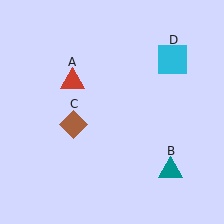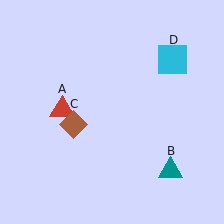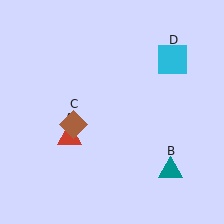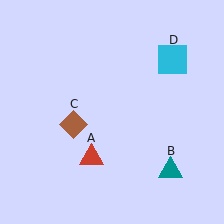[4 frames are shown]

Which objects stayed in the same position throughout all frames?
Teal triangle (object B) and brown diamond (object C) and cyan square (object D) remained stationary.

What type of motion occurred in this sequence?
The red triangle (object A) rotated counterclockwise around the center of the scene.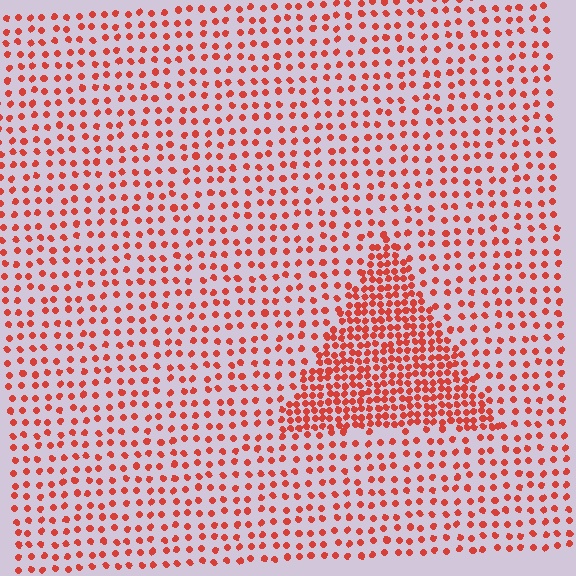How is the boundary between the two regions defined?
The boundary is defined by a change in element density (approximately 2.3x ratio). All elements are the same color, size, and shape.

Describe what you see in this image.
The image contains small red elements arranged at two different densities. A triangle-shaped region is visible where the elements are more densely packed than the surrounding area.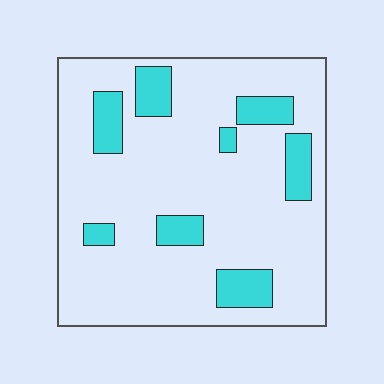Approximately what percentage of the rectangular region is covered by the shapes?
Approximately 15%.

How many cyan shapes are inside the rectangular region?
8.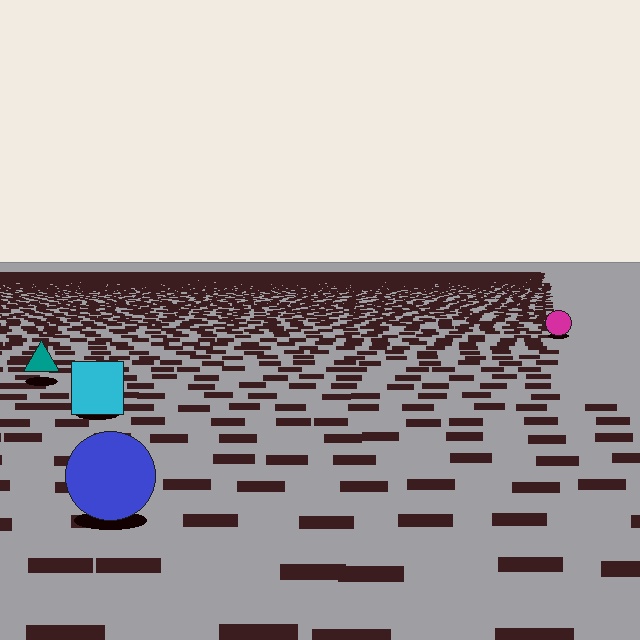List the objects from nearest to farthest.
From nearest to farthest: the blue circle, the cyan square, the teal triangle, the magenta circle.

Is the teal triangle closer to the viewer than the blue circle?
No. The blue circle is closer — you can tell from the texture gradient: the ground texture is coarser near it.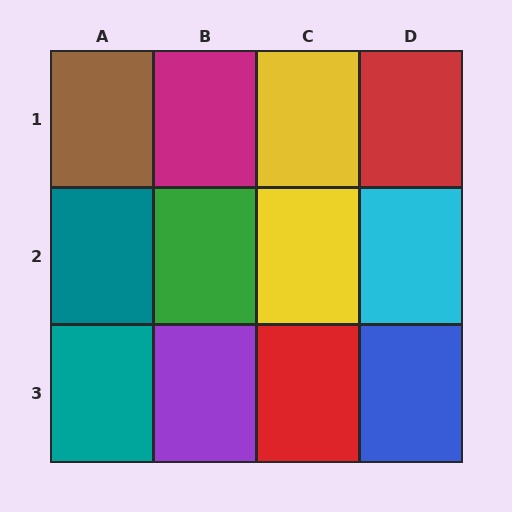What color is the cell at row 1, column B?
Magenta.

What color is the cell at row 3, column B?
Purple.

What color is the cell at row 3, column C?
Red.